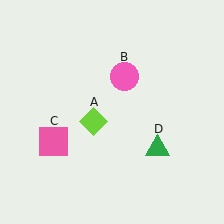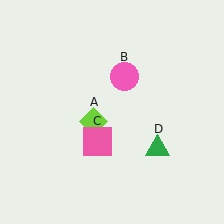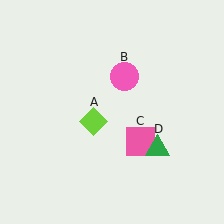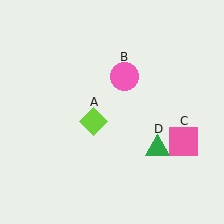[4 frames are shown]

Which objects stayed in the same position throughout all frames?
Lime diamond (object A) and pink circle (object B) and green triangle (object D) remained stationary.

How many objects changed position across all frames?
1 object changed position: pink square (object C).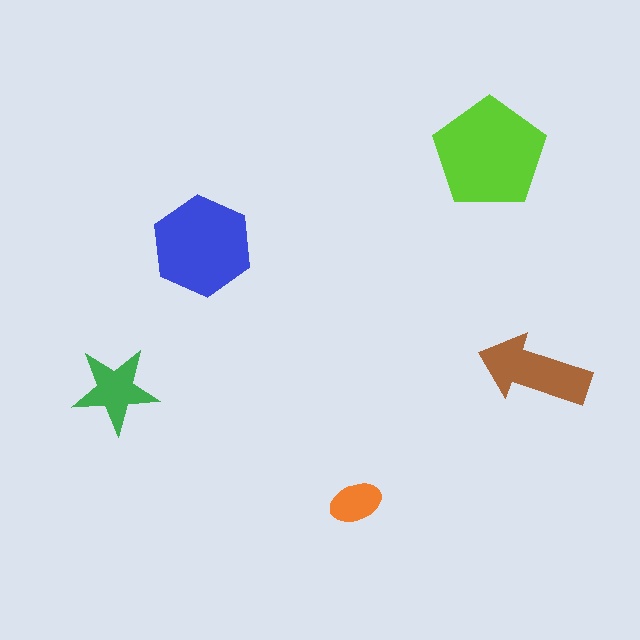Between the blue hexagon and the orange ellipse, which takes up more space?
The blue hexagon.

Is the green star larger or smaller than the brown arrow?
Smaller.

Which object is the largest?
The lime pentagon.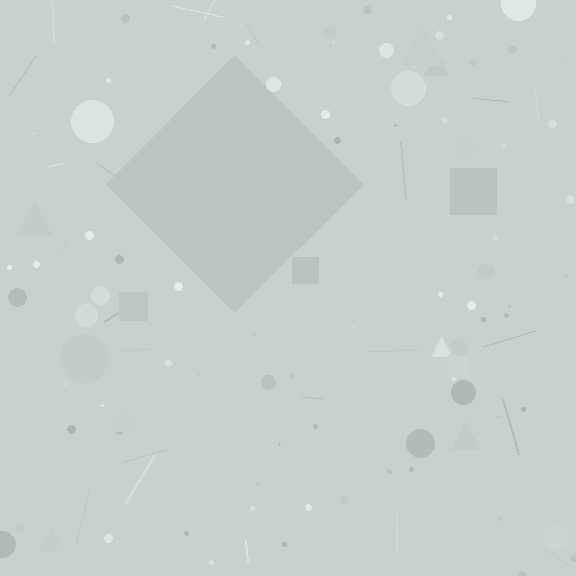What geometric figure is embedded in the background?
A diamond is embedded in the background.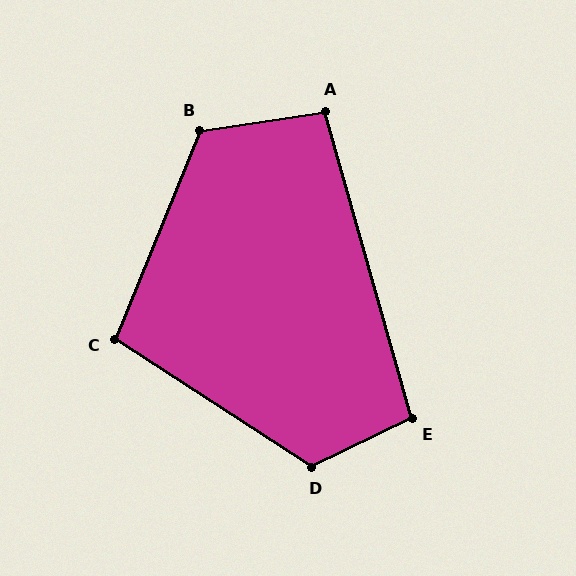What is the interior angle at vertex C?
Approximately 101 degrees (obtuse).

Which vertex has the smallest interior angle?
A, at approximately 97 degrees.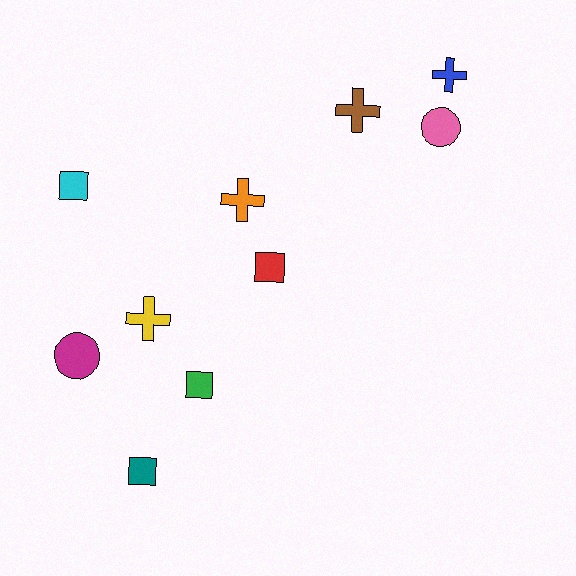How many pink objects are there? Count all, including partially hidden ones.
There is 1 pink object.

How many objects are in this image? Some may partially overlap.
There are 10 objects.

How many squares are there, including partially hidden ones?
There are 4 squares.